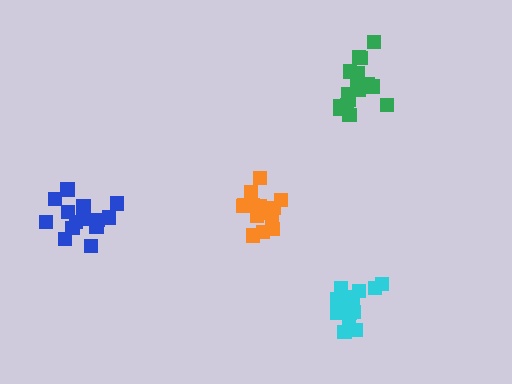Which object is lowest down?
The cyan cluster is bottommost.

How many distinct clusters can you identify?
There are 4 distinct clusters.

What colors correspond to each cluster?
The clusters are colored: orange, cyan, blue, green.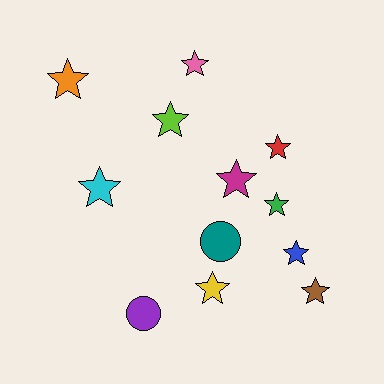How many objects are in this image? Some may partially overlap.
There are 12 objects.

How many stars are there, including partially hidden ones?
There are 10 stars.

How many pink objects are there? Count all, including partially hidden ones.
There is 1 pink object.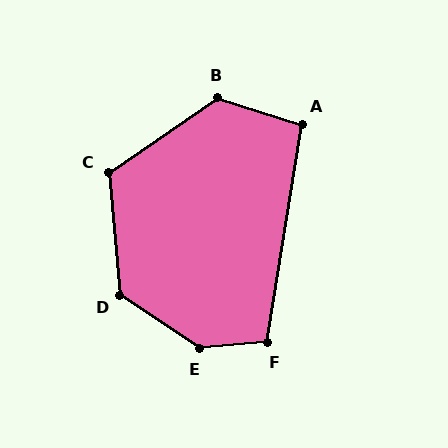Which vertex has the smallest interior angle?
A, at approximately 99 degrees.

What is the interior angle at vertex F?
Approximately 103 degrees (obtuse).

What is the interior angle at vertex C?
Approximately 119 degrees (obtuse).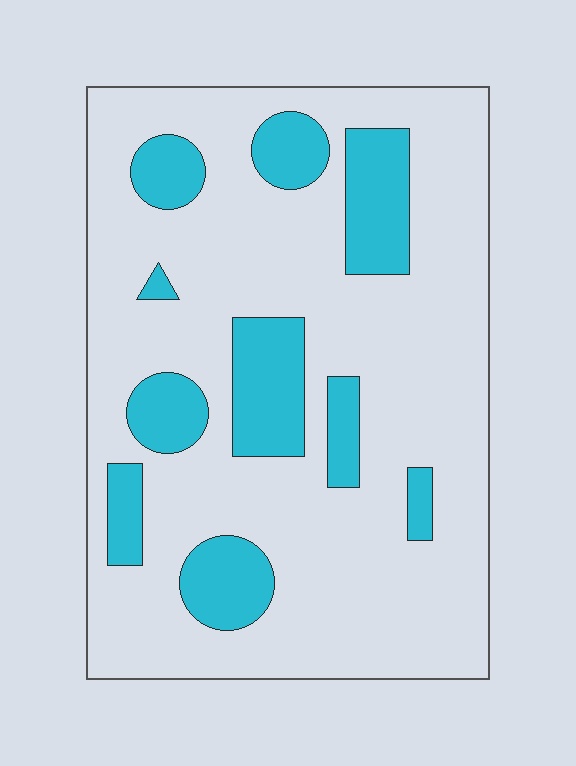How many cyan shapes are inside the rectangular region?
10.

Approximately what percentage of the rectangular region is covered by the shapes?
Approximately 20%.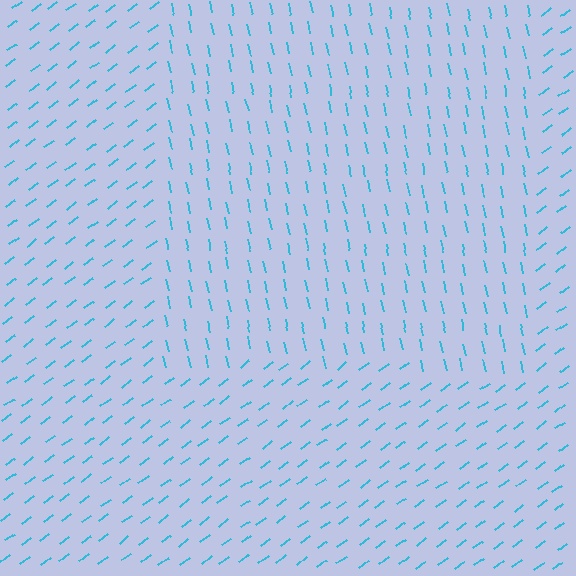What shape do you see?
I see a rectangle.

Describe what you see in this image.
The image is filled with small cyan line segments. A rectangle region in the image has lines oriented differently from the surrounding lines, creating a visible texture boundary.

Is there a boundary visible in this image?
Yes, there is a texture boundary formed by a change in line orientation.